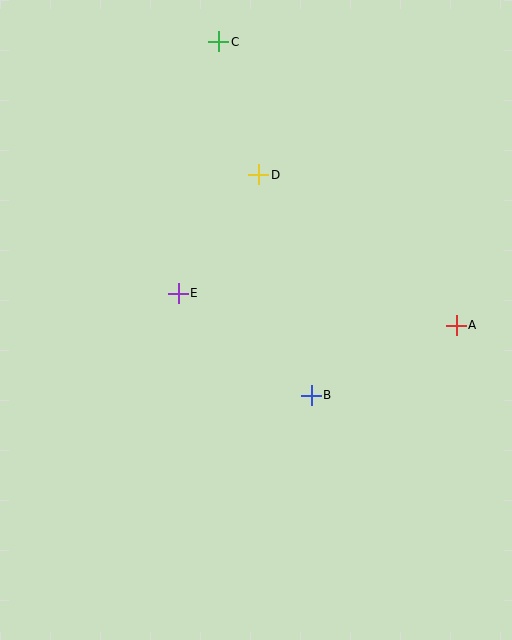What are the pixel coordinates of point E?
Point E is at (178, 293).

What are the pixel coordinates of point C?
Point C is at (219, 42).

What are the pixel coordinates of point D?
Point D is at (259, 175).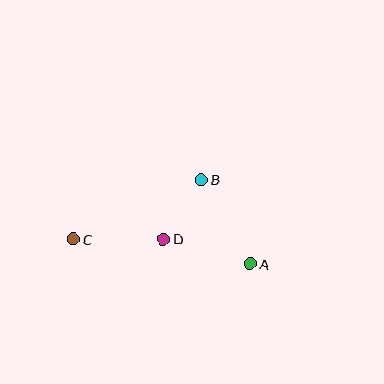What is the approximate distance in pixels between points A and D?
The distance between A and D is approximately 90 pixels.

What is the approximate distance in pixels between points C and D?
The distance between C and D is approximately 90 pixels.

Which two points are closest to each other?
Points B and D are closest to each other.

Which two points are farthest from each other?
Points A and C are farthest from each other.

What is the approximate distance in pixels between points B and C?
The distance between B and C is approximately 141 pixels.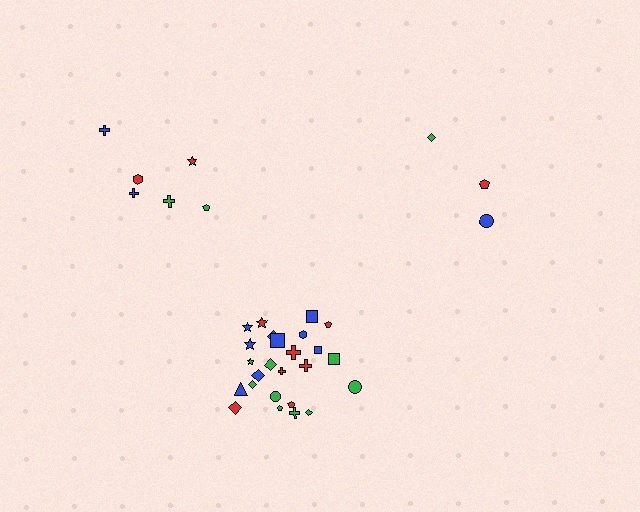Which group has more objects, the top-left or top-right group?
The top-left group.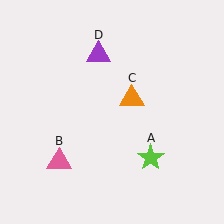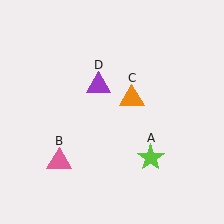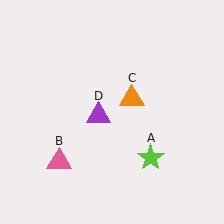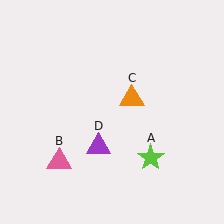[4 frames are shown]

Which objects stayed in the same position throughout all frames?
Lime star (object A) and pink triangle (object B) and orange triangle (object C) remained stationary.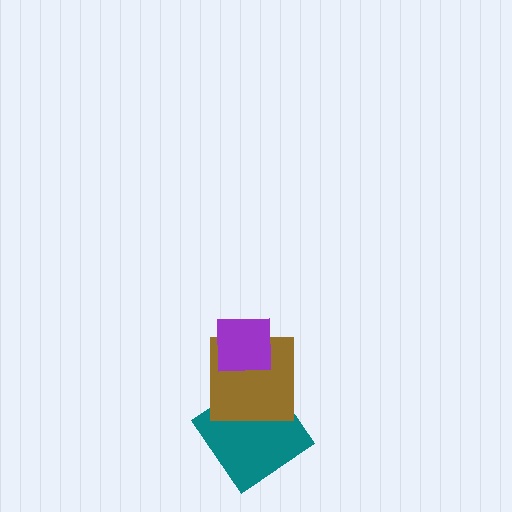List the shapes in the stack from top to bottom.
From top to bottom: the purple square, the brown square, the teal diamond.